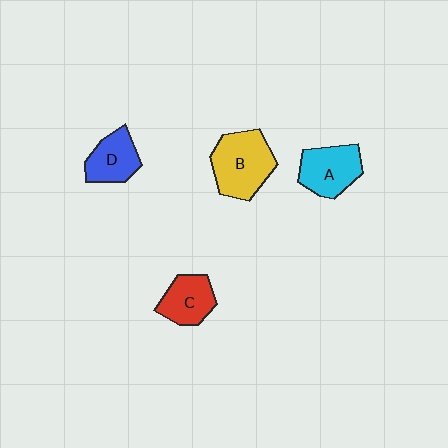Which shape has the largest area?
Shape B (yellow).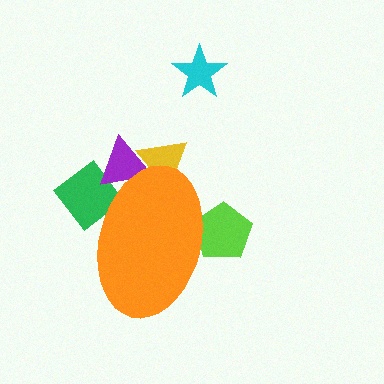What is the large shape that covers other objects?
An orange ellipse.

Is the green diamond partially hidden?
Yes, the green diamond is partially hidden behind the orange ellipse.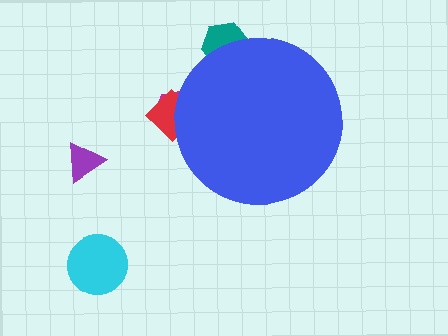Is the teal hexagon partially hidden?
Yes, the teal hexagon is partially hidden behind the blue circle.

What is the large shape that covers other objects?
A blue circle.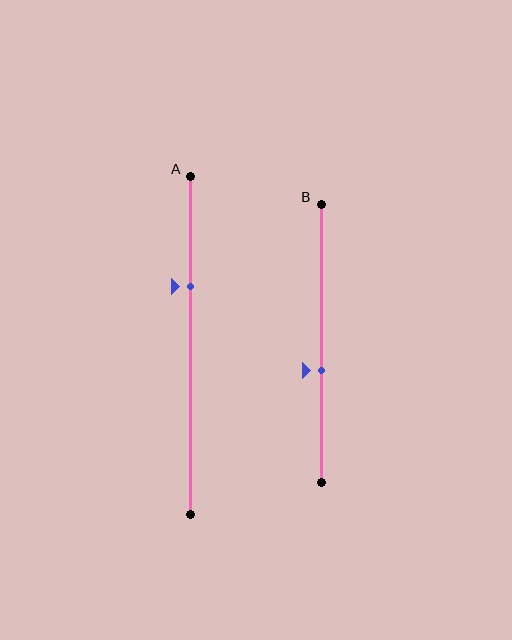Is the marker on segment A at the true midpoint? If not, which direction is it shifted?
No, the marker on segment A is shifted upward by about 17% of the segment length.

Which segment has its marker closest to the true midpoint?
Segment B has its marker closest to the true midpoint.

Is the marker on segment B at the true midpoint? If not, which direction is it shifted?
No, the marker on segment B is shifted downward by about 10% of the segment length.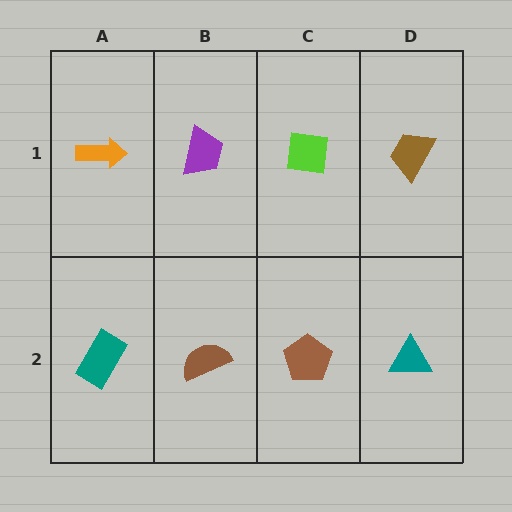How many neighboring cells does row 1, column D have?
2.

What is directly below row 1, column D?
A teal triangle.